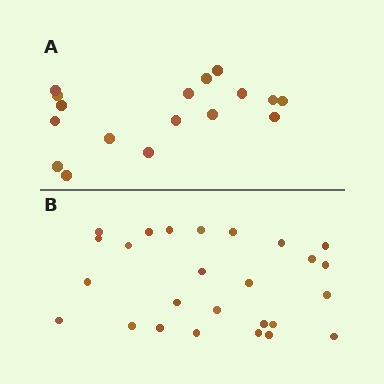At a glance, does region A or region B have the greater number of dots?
Region B (the bottom region) has more dots.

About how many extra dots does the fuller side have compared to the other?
Region B has roughly 8 or so more dots than region A.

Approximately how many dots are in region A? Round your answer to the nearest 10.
About 20 dots. (The exact count is 17, which rounds to 20.)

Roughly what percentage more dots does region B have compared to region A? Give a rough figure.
About 55% more.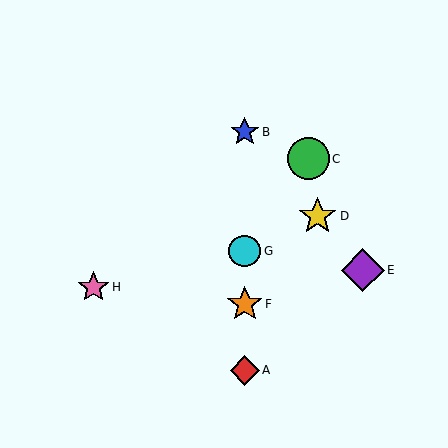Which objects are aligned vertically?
Objects A, B, F, G are aligned vertically.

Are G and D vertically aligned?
No, G is at x≈245 and D is at x≈318.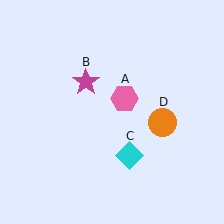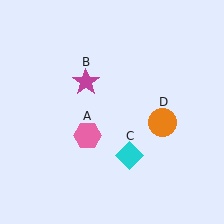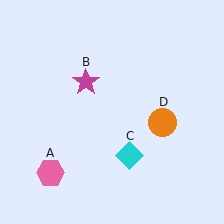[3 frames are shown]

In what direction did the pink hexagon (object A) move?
The pink hexagon (object A) moved down and to the left.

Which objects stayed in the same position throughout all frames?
Magenta star (object B) and cyan diamond (object C) and orange circle (object D) remained stationary.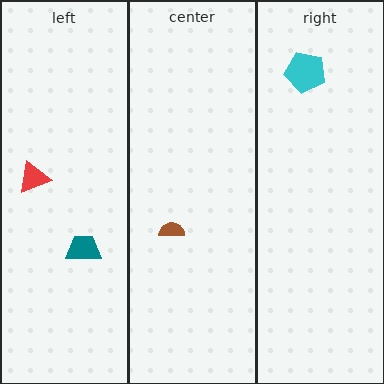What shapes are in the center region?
The brown semicircle.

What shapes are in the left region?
The teal trapezoid, the red triangle.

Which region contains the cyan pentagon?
The right region.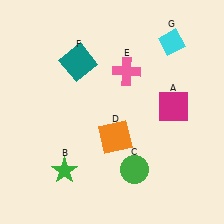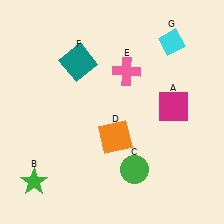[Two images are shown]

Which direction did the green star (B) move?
The green star (B) moved left.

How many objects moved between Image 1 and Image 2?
1 object moved between the two images.